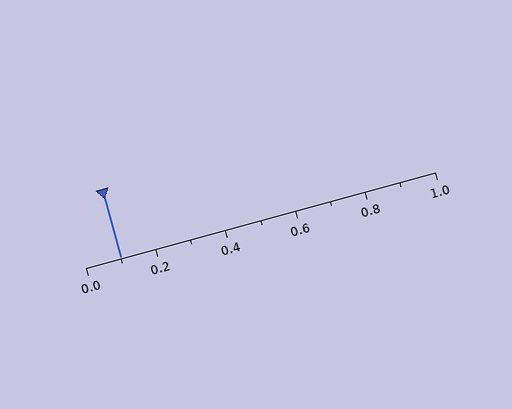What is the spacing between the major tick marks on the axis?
The major ticks are spaced 0.2 apart.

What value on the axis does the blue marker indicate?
The marker indicates approximately 0.1.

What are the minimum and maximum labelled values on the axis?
The axis runs from 0.0 to 1.0.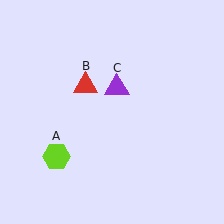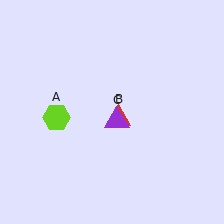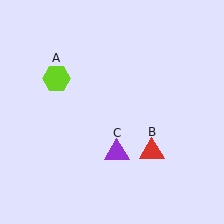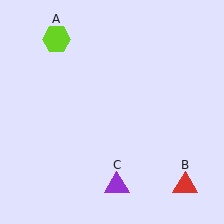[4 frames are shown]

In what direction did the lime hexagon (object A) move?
The lime hexagon (object A) moved up.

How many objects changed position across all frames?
3 objects changed position: lime hexagon (object A), red triangle (object B), purple triangle (object C).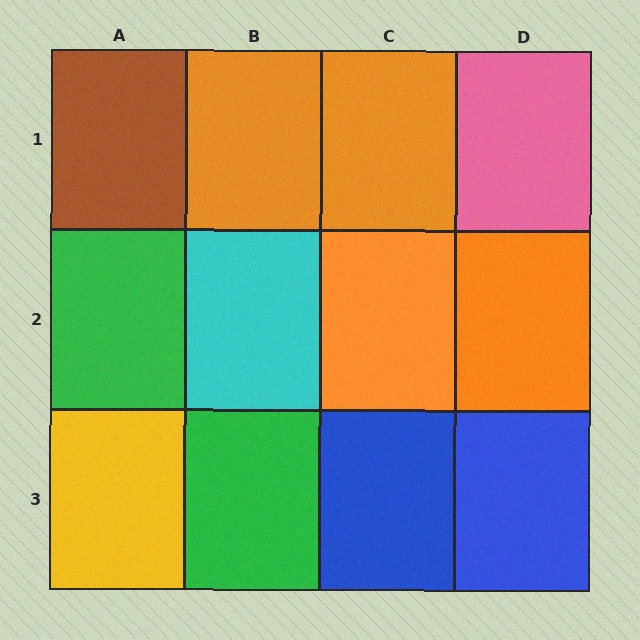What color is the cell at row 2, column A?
Green.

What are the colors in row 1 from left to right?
Brown, orange, orange, pink.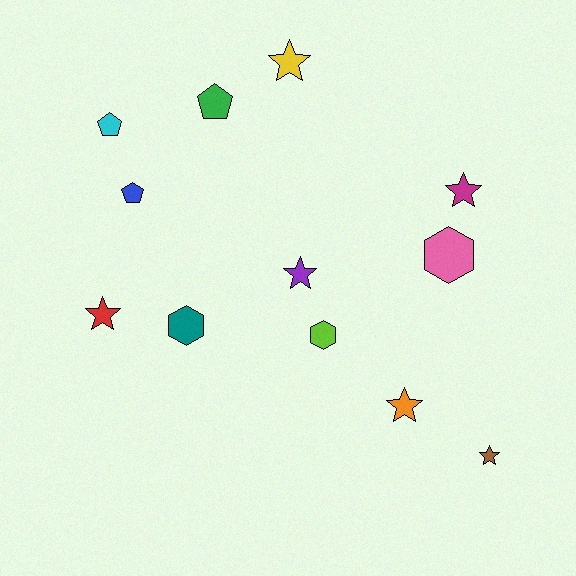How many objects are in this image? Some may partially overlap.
There are 12 objects.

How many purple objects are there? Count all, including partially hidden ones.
There is 1 purple object.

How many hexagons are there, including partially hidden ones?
There are 3 hexagons.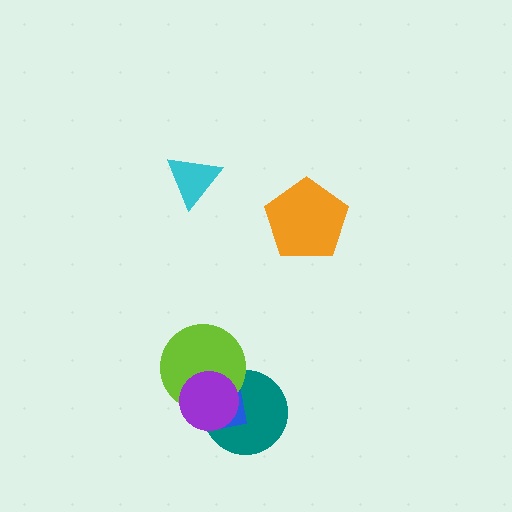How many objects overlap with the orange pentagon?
0 objects overlap with the orange pentagon.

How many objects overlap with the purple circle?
3 objects overlap with the purple circle.